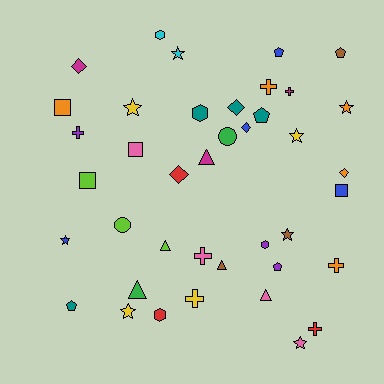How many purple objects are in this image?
There are 3 purple objects.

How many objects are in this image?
There are 40 objects.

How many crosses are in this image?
There are 7 crosses.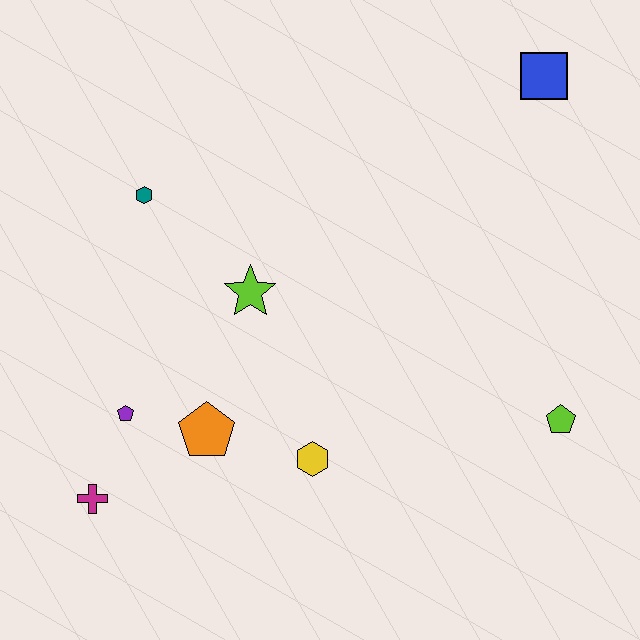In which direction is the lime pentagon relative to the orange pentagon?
The lime pentagon is to the right of the orange pentagon.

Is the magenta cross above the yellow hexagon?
No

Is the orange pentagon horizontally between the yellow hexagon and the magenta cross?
Yes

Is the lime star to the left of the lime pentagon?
Yes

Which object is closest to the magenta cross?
The purple pentagon is closest to the magenta cross.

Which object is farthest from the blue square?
The magenta cross is farthest from the blue square.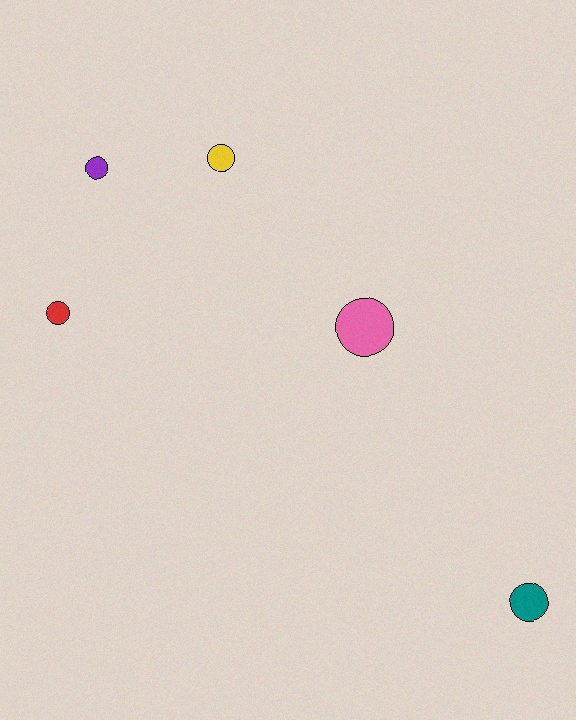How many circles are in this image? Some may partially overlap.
There are 5 circles.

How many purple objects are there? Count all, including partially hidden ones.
There is 1 purple object.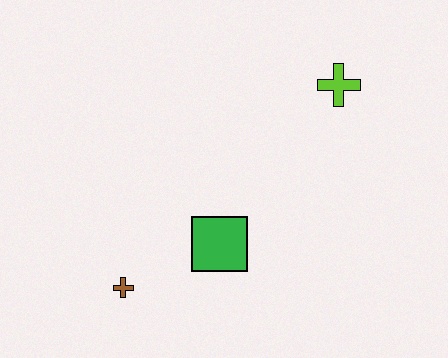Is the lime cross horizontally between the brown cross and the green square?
No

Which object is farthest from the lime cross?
The brown cross is farthest from the lime cross.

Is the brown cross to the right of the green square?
No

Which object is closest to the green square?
The brown cross is closest to the green square.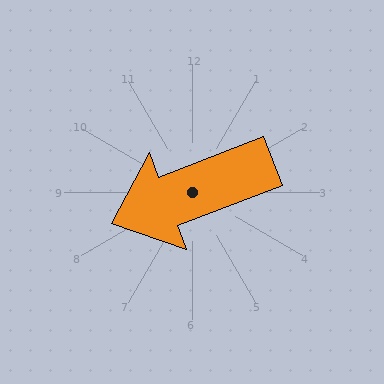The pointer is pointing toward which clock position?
Roughly 8 o'clock.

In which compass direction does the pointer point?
West.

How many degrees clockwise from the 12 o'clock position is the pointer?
Approximately 249 degrees.